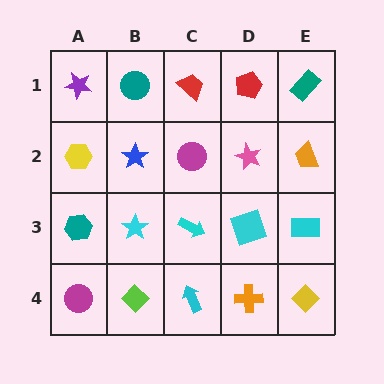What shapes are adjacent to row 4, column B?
A cyan star (row 3, column B), a magenta circle (row 4, column A), a cyan arrow (row 4, column C).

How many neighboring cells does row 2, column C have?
4.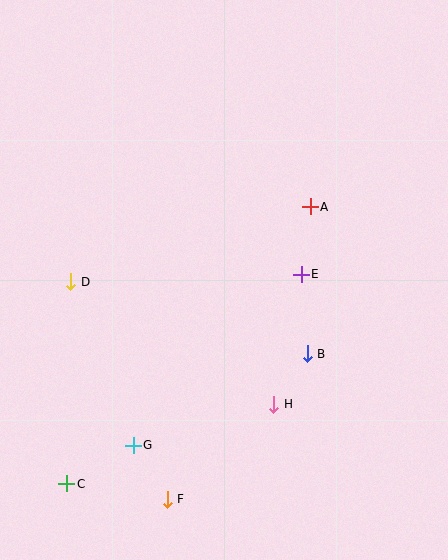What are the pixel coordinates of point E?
Point E is at (301, 274).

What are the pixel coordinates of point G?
Point G is at (133, 445).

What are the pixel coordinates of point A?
Point A is at (310, 207).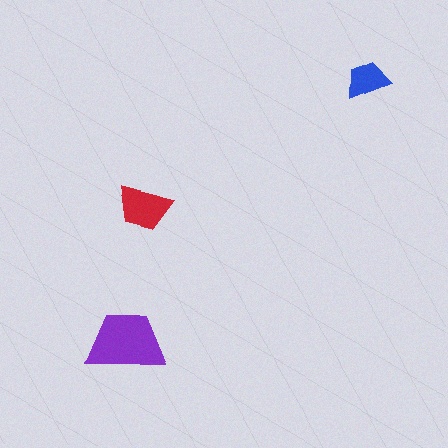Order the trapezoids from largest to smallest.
the purple one, the red one, the blue one.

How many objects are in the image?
There are 3 objects in the image.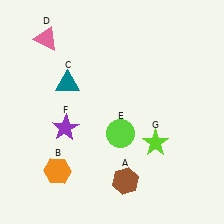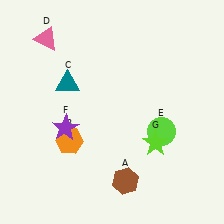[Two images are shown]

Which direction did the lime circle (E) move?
The lime circle (E) moved right.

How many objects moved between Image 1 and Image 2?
2 objects moved between the two images.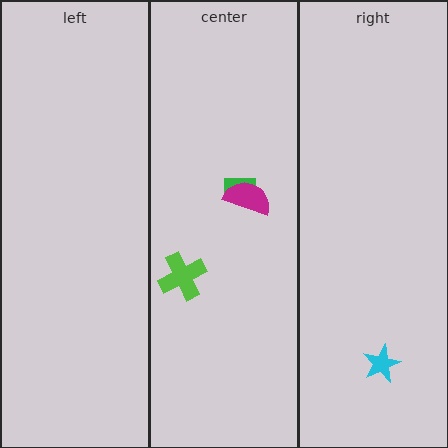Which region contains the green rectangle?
The center region.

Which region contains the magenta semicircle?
The center region.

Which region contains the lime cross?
The center region.